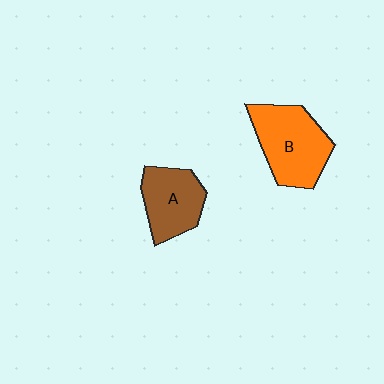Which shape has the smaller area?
Shape A (brown).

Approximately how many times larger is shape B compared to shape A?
Approximately 1.3 times.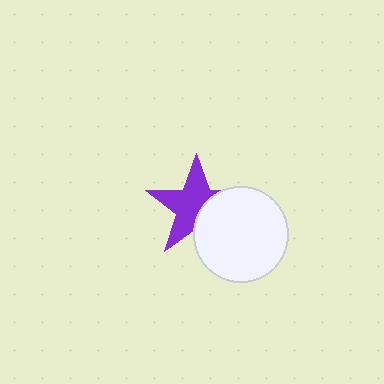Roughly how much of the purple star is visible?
About half of it is visible (roughly 63%).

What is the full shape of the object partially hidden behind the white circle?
The partially hidden object is a purple star.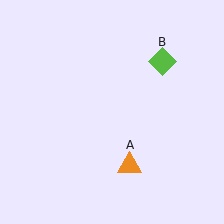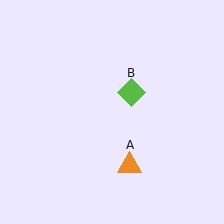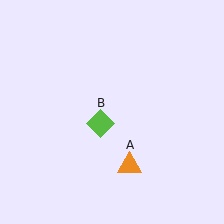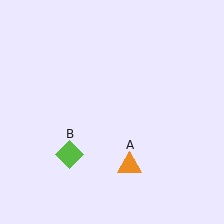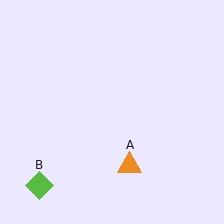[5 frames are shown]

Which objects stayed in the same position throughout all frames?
Orange triangle (object A) remained stationary.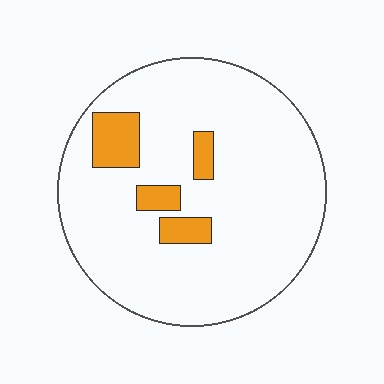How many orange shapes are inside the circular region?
4.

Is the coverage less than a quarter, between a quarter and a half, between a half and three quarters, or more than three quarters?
Less than a quarter.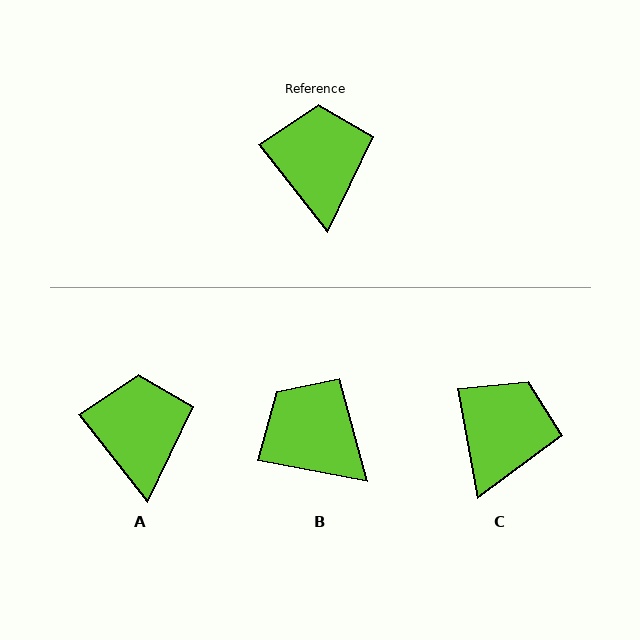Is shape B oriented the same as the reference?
No, it is off by about 41 degrees.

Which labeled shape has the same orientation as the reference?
A.